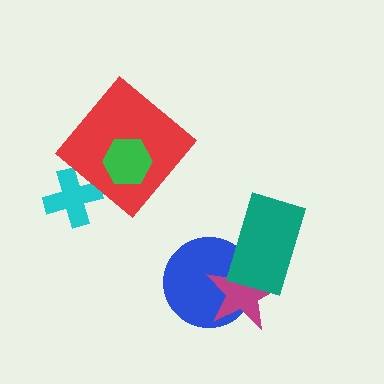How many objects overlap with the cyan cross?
0 objects overlap with the cyan cross.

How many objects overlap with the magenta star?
2 objects overlap with the magenta star.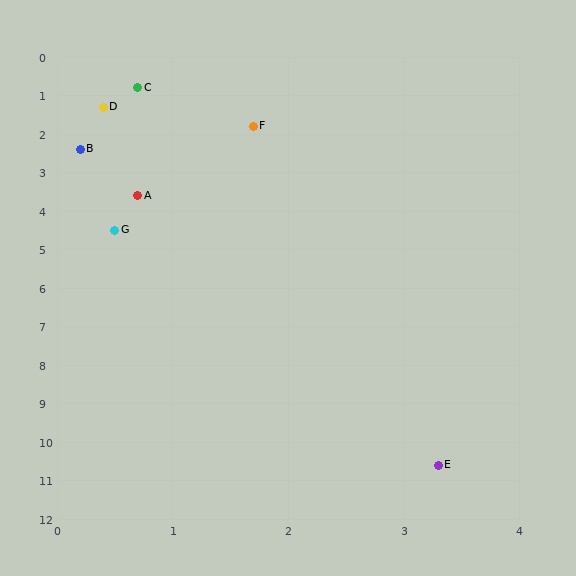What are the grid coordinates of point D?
Point D is at approximately (0.4, 1.3).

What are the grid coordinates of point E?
Point E is at approximately (3.3, 10.6).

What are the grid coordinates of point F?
Point F is at approximately (1.7, 1.8).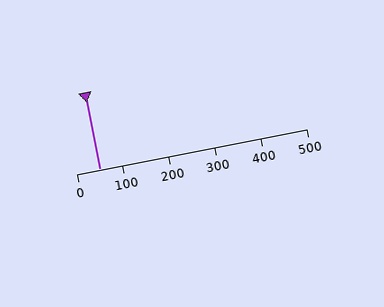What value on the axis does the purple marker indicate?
The marker indicates approximately 50.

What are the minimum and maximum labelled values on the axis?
The axis runs from 0 to 500.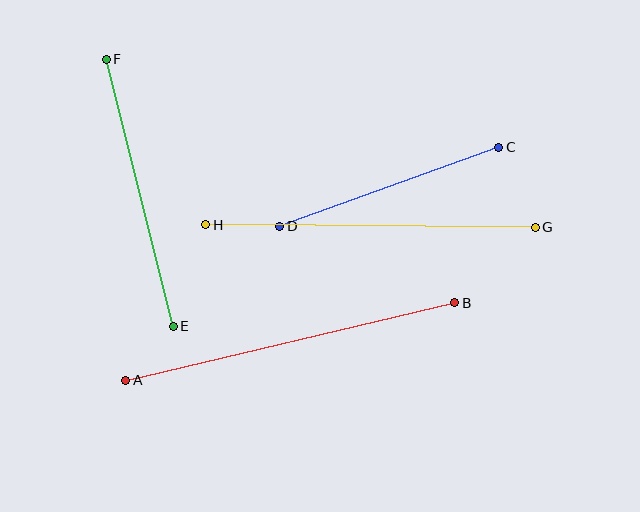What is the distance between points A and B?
The distance is approximately 338 pixels.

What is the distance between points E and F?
The distance is approximately 275 pixels.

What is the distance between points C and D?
The distance is approximately 233 pixels.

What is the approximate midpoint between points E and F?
The midpoint is at approximately (140, 193) pixels.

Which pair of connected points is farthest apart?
Points A and B are farthest apart.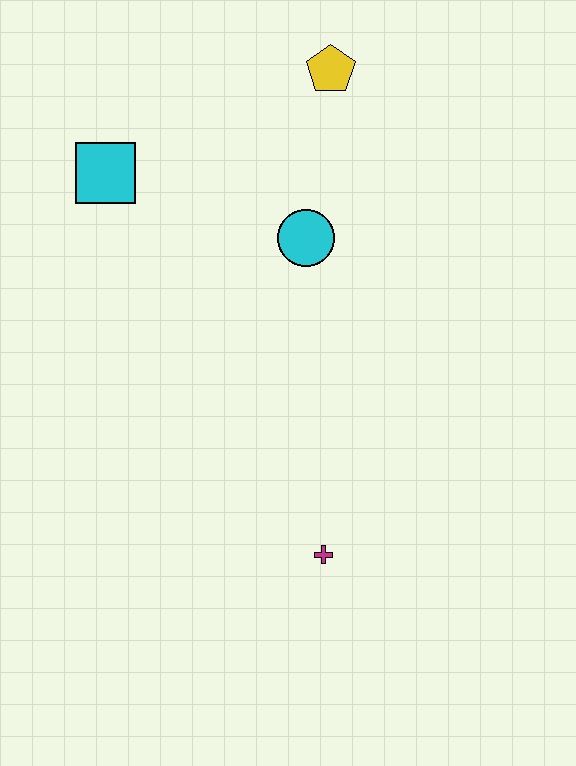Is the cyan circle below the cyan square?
Yes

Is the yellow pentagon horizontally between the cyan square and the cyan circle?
No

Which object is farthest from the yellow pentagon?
The magenta cross is farthest from the yellow pentagon.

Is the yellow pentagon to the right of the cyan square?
Yes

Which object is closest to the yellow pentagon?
The cyan circle is closest to the yellow pentagon.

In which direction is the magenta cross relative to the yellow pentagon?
The magenta cross is below the yellow pentagon.